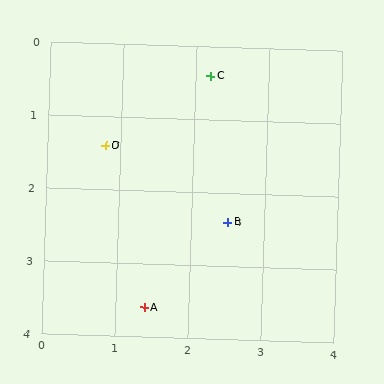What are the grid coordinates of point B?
Point B is at approximately (2.5, 2.4).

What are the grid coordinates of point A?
Point A is at approximately (1.4, 3.6).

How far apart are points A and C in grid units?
Points A and C are about 3.3 grid units apart.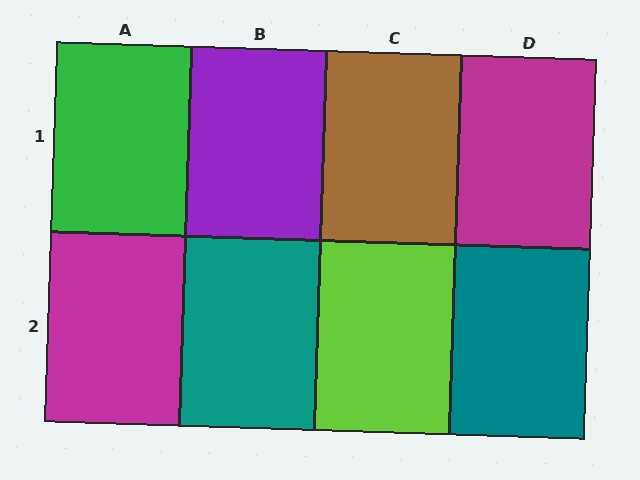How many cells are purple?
1 cell is purple.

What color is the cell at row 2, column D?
Teal.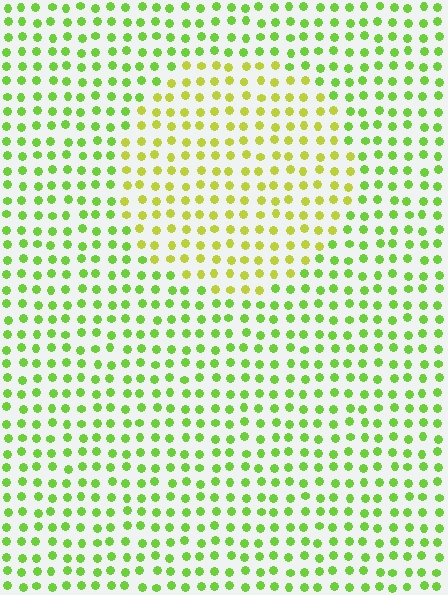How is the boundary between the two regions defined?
The boundary is defined purely by a slight shift in hue (about 33 degrees). Spacing, size, and orientation are identical on both sides.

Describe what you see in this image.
The image is filled with small lime elements in a uniform arrangement. A circle-shaped region is visible where the elements are tinted to a slightly different hue, forming a subtle color boundary.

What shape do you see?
I see a circle.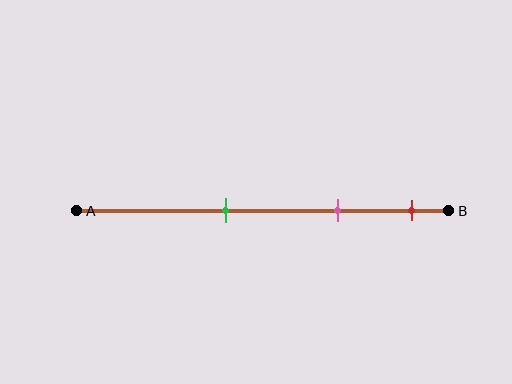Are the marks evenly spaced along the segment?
Yes, the marks are approximately evenly spaced.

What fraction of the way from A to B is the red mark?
The red mark is approximately 90% (0.9) of the way from A to B.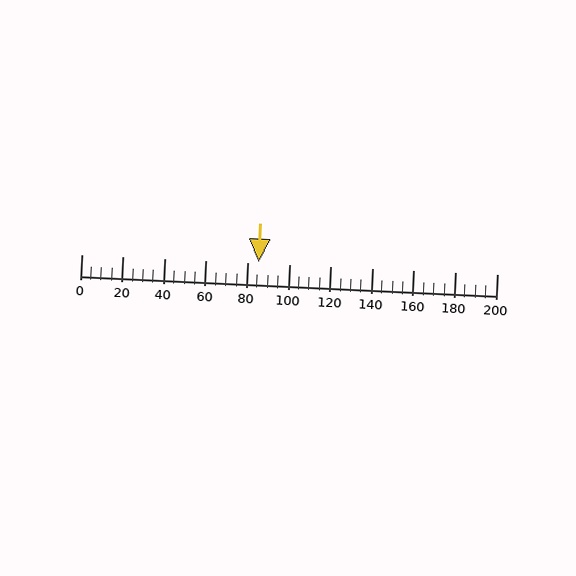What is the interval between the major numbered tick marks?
The major tick marks are spaced 20 units apart.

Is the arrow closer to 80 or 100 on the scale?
The arrow is closer to 80.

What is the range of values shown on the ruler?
The ruler shows values from 0 to 200.